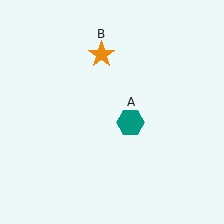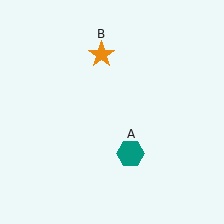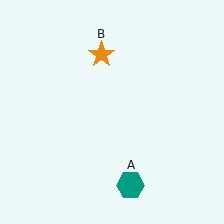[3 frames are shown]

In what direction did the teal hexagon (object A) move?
The teal hexagon (object A) moved down.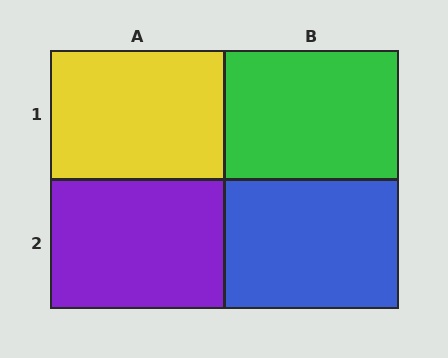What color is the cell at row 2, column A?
Purple.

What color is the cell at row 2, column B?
Blue.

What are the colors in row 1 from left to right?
Yellow, green.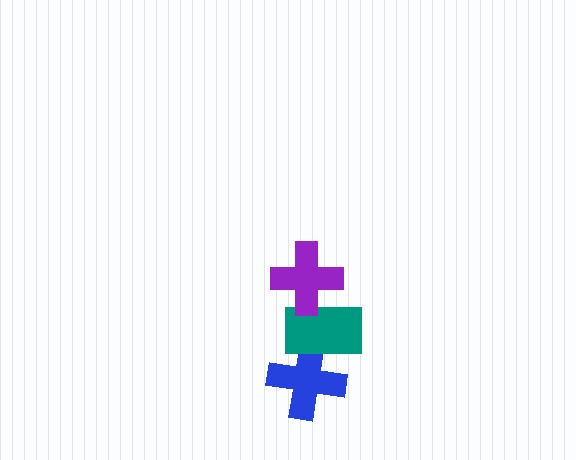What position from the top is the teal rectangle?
The teal rectangle is 2nd from the top.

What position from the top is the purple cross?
The purple cross is 1st from the top.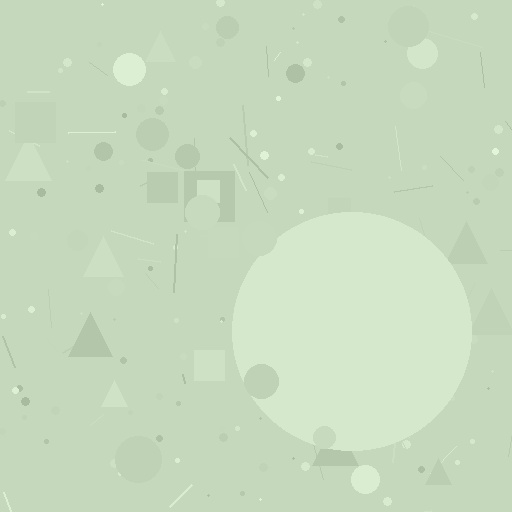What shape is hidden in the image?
A circle is hidden in the image.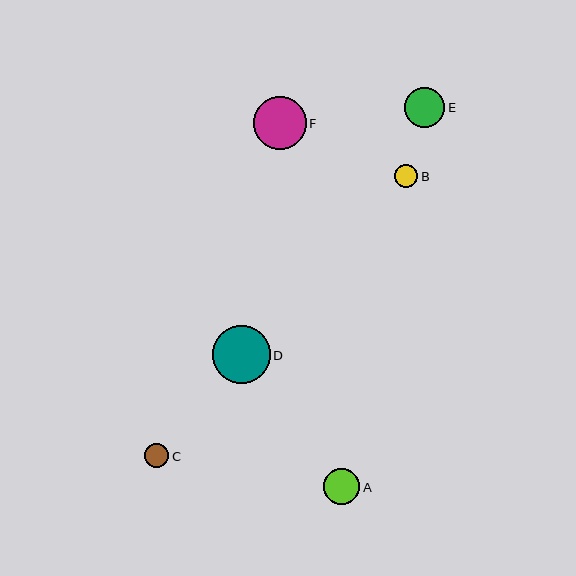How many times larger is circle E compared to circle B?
Circle E is approximately 1.8 times the size of circle B.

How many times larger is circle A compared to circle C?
Circle A is approximately 1.5 times the size of circle C.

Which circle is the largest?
Circle D is the largest with a size of approximately 58 pixels.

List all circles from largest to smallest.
From largest to smallest: D, F, E, A, C, B.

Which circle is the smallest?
Circle B is the smallest with a size of approximately 23 pixels.